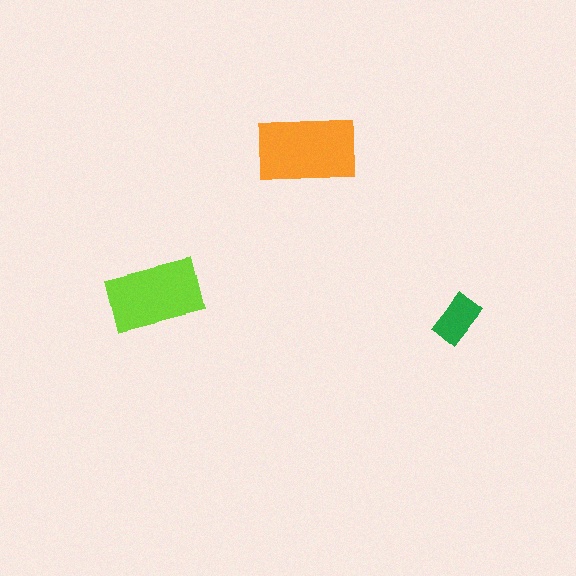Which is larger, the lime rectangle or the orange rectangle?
The orange one.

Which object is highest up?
The orange rectangle is topmost.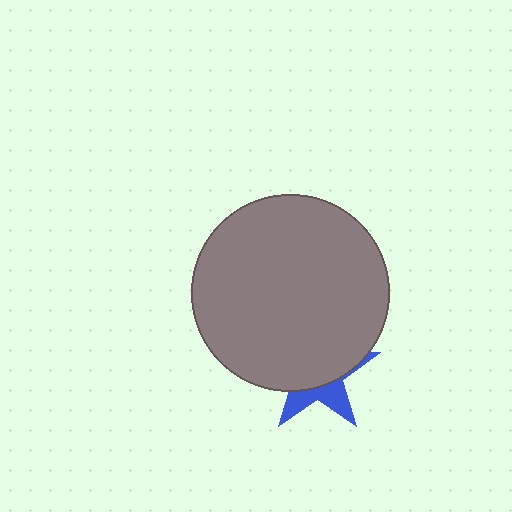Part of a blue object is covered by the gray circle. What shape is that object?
It is a star.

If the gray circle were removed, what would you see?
You would see the complete blue star.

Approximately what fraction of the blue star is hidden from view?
Roughly 67% of the blue star is hidden behind the gray circle.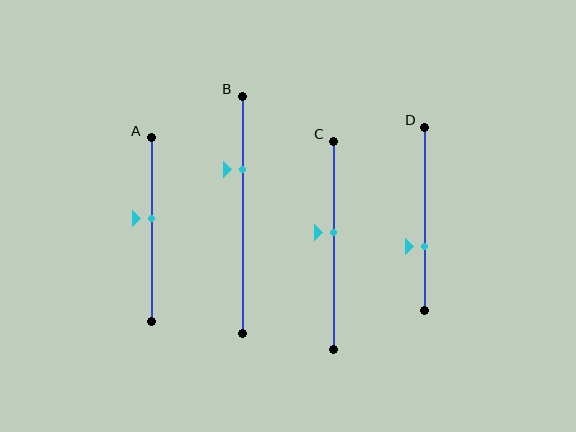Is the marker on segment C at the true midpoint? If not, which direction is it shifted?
No, the marker on segment C is shifted upward by about 6% of the segment length.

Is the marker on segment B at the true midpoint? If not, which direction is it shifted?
No, the marker on segment B is shifted upward by about 19% of the segment length.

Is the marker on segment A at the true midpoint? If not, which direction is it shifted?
No, the marker on segment A is shifted upward by about 6% of the segment length.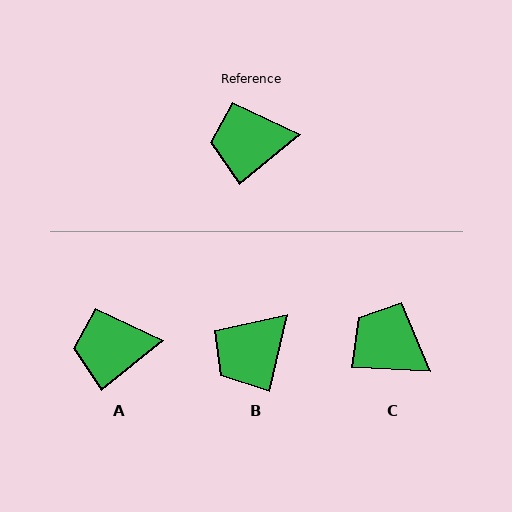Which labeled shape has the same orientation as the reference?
A.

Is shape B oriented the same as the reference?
No, it is off by about 38 degrees.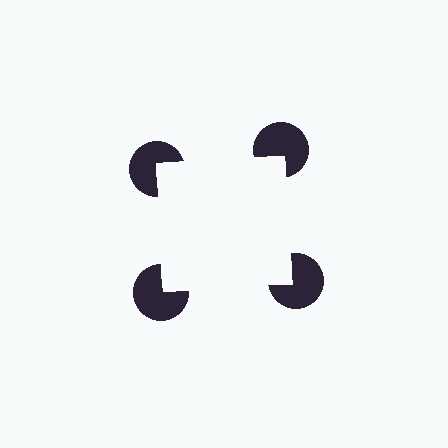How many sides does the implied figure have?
4 sides.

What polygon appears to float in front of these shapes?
An illusory square — its edges are inferred from the aligned wedge cuts in the pac-man discs, not physically drawn.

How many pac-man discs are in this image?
There are 4 — one at each vertex of the illusory square.